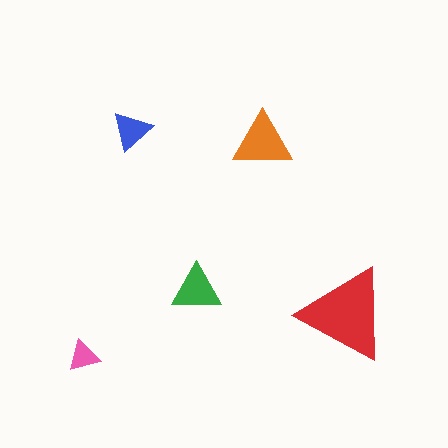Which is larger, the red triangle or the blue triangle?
The red one.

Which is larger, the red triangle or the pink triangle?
The red one.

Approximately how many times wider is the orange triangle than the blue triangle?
About 1.5 times wider.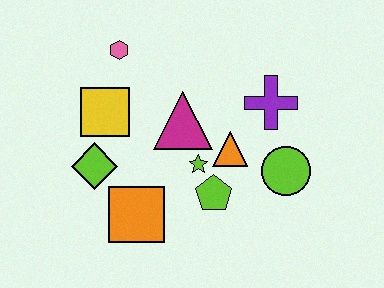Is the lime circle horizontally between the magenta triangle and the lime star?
No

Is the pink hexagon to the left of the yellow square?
No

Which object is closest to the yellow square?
The lime diamond is closest to the yellow square.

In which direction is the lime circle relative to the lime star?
The lime circle is to the right of the lime star.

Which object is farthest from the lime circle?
The pink hexagon is farthest from the lime circle.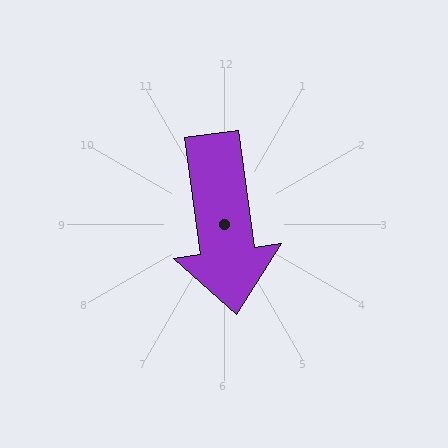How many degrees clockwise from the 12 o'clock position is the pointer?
Approximately 172 degrees.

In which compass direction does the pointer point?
South.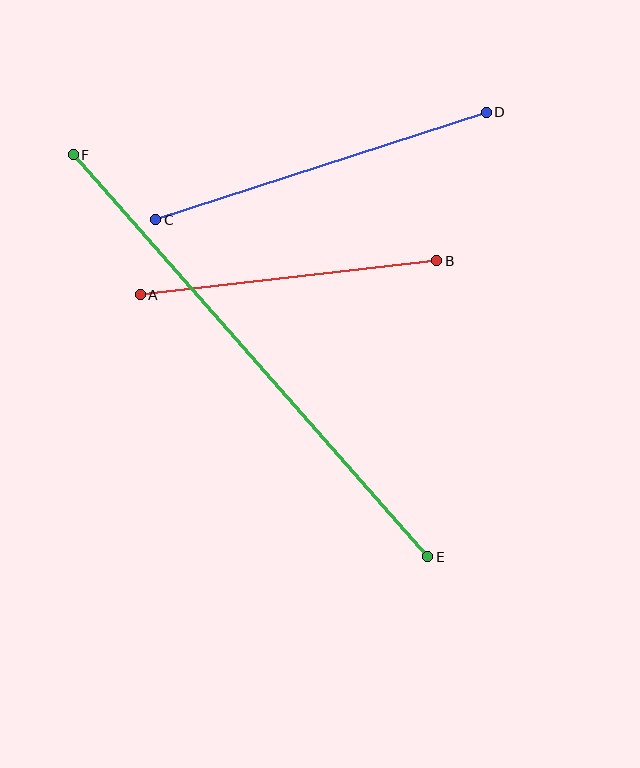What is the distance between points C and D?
The distance is approximately 348 pixels.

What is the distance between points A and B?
The distance is approximately 298 pixels.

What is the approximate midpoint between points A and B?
The midpoint is at approximately (289, 278) pixels.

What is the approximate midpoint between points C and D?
The midpoint is at approximately (321, 166) pixels.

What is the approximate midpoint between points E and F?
The midpoint is at approximately (251, 356) pixels.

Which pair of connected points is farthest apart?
Points E and F are farthest apart.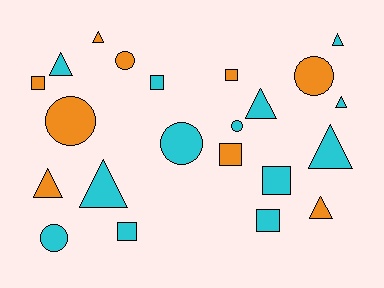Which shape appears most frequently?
Triangle, with 9 objects.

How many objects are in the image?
There are 22 objects.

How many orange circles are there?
There are 3 orange circles.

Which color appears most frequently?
Cyan, with 13 objects.